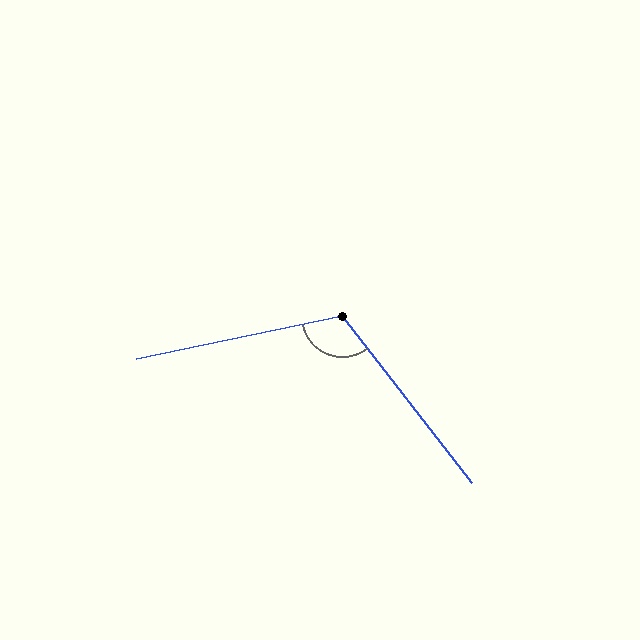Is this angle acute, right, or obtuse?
It is obtuse.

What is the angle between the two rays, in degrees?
Approximately 116 degrees.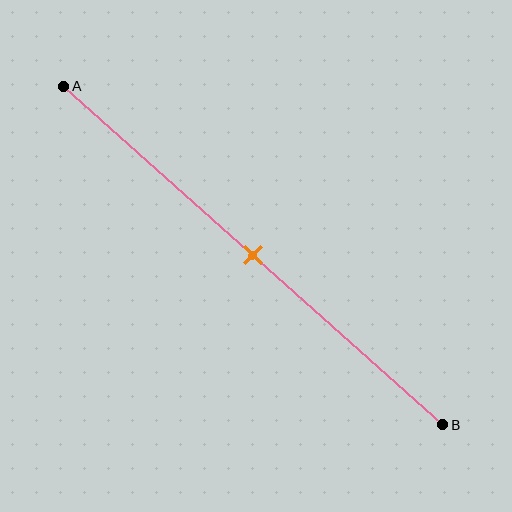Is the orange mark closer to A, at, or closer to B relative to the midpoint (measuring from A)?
The orange mark is approximately at the midpoint of segment AB.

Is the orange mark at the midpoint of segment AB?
Yes, the mark is approximately at the midpoint.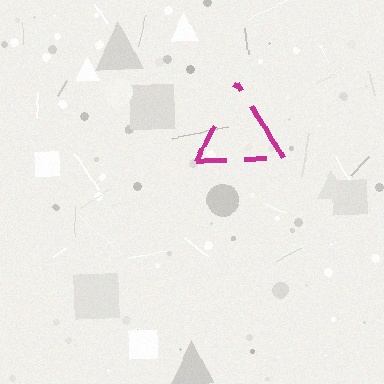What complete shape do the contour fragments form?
The contour fragments form a triangle.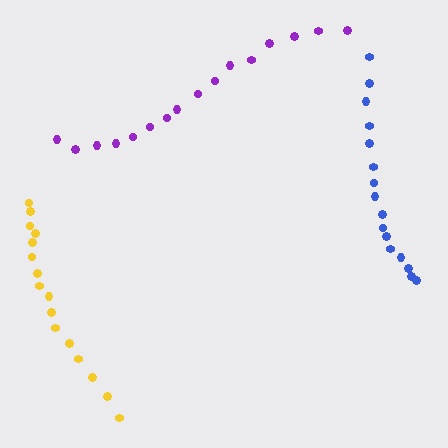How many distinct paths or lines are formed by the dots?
There are 3 distinct paths.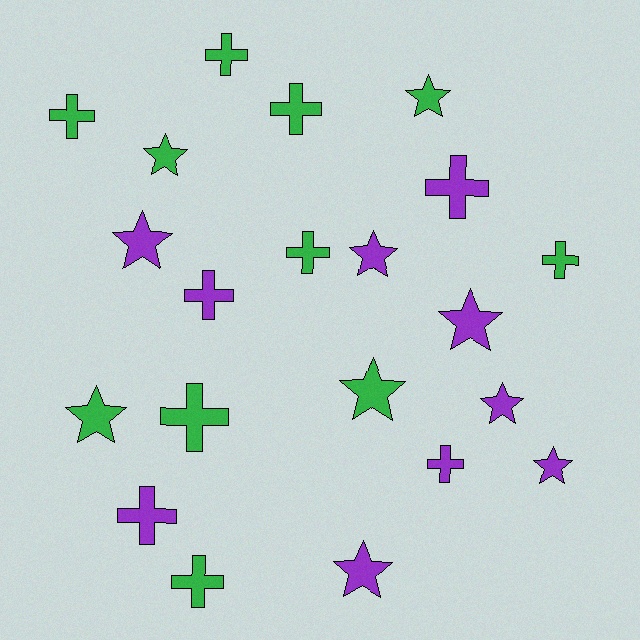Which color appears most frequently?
Green, with 11 objects.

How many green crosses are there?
There are 7 green crosses.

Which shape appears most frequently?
Cross, with 11 objects.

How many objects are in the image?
There are 21 objects.